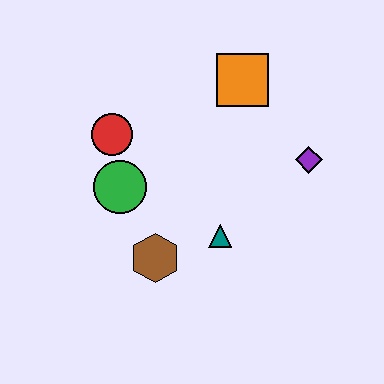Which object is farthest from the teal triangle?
The orange square is farthest from the teal triangle.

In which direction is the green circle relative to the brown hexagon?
The green circle is above the brown hexagon.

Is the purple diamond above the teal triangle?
Yes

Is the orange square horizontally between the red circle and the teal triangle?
No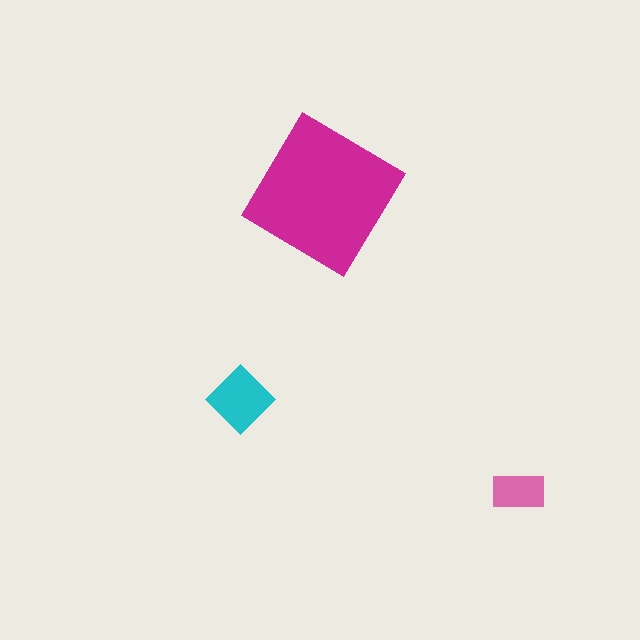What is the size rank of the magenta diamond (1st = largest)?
1st.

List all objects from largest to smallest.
The magenta diamond, the cyan diamond, the pink rectangle.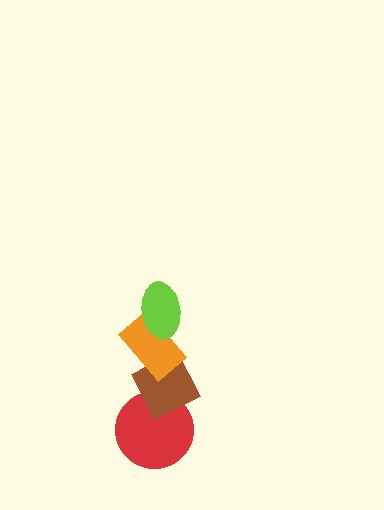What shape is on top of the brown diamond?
The orange rectangle is on top of the brown diamond.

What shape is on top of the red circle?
The brown diamond is on top of the red circle.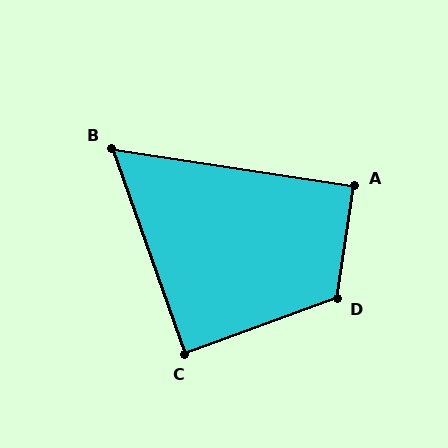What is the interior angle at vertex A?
Approximately 90 degrees (approximately right).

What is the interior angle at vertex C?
Approximately 90 degrees (approximately right).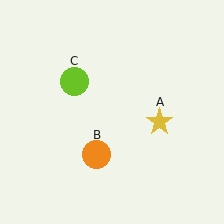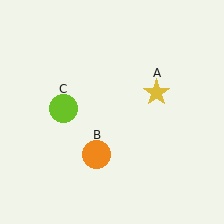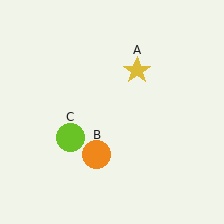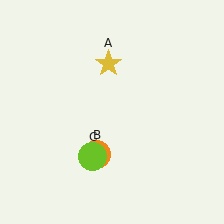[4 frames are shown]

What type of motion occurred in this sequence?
The yellow star (object A), lime circle (object C) rotated counterclockwise around the center of the scene.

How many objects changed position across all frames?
2 objects changed position: yellow star (object A), lime circle (object C).